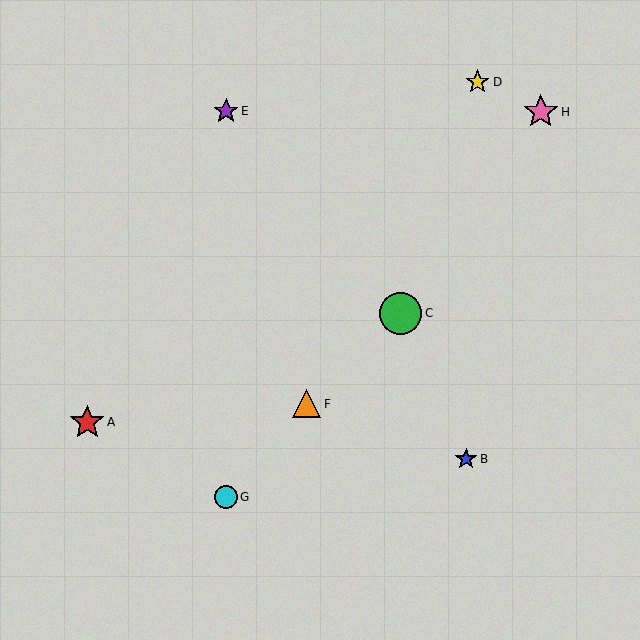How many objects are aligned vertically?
2 objects (E, G) are aligned vertically.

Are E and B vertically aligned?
No, E is at x≈226 and B is at x≈466.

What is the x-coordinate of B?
Object B is at x≈466.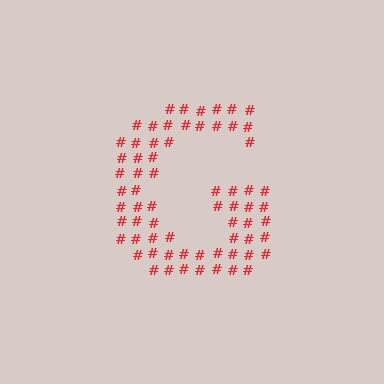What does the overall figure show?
The overall figure shows the letter G.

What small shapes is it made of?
It is made of small hash symbols.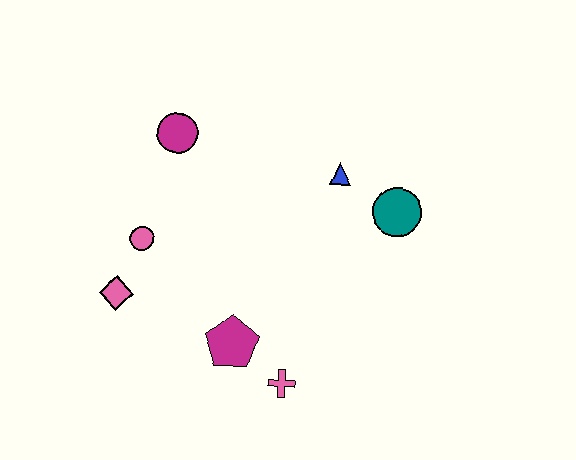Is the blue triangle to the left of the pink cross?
No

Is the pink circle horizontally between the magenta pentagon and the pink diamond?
Yes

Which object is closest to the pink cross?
The magenta pentagon is closest to the pink cross.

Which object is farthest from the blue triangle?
The pink diamond is farthest from the blue triangle.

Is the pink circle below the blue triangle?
Yes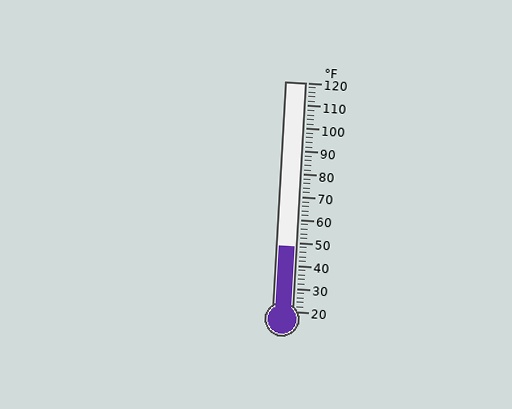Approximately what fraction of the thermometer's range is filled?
The thermometer is filled to approximately 30% of its range.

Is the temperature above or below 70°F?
The temperature is below 70°F.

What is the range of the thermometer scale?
The thermometer scale ranges from 20°F to 120°F.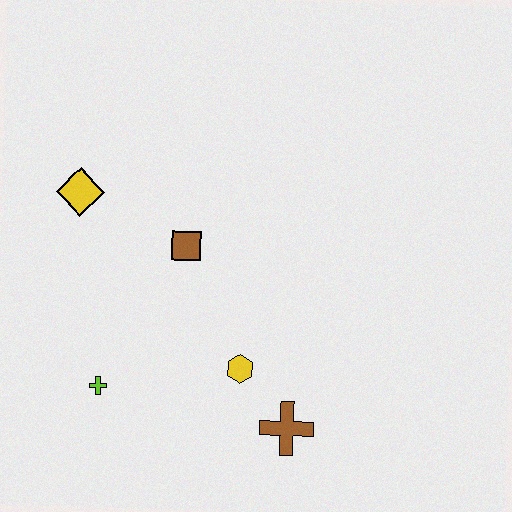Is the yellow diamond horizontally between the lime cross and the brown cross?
No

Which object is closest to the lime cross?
The yellow hexagon is closest to the lime cross.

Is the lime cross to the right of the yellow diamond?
Yes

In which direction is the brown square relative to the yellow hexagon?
The brown square is above the yellow hexagon.